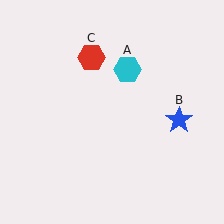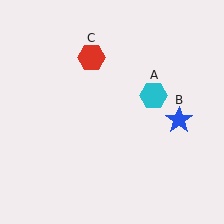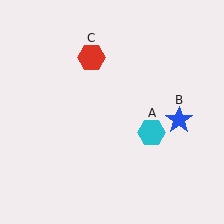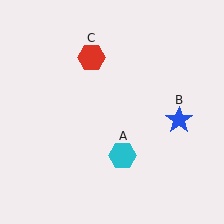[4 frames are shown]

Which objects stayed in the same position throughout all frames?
Blue star (object B) and red hexagon (object C) remained stationary.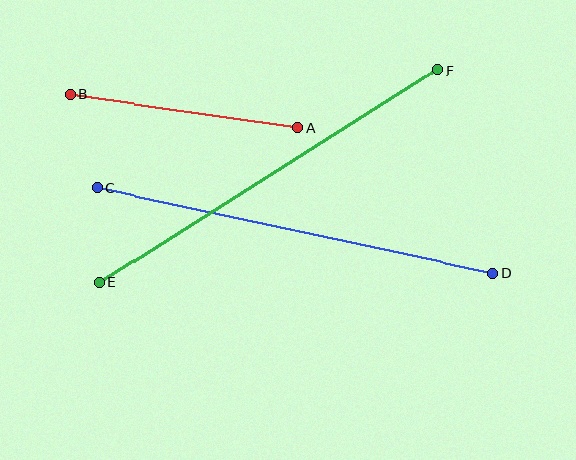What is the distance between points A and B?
The distance is approximately 230 pixels.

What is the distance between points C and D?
The distance is approximately 404 pixels.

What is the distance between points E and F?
The distance is approximately 399 pixels.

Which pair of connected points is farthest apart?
Points C and D are farthest apart.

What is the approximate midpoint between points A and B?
The midpoint is at approximately (184, 111) pixels.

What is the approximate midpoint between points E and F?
The midpoint is at approximately (268, 176) pixels.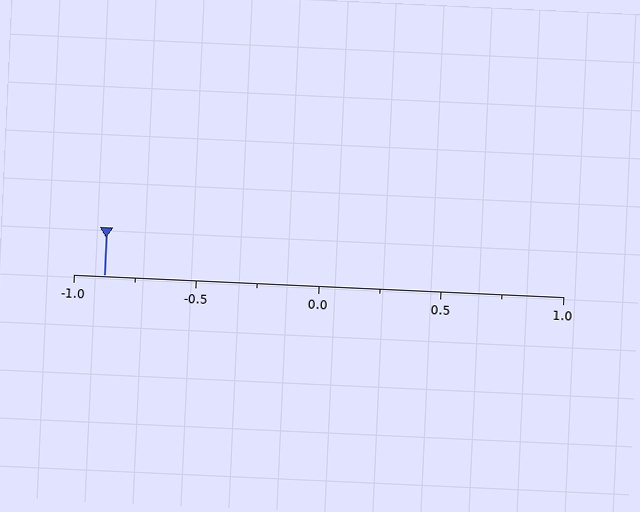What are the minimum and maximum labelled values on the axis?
The axis runs from -1.0 to 1.0.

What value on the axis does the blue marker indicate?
The marker indicates approximately -0.88.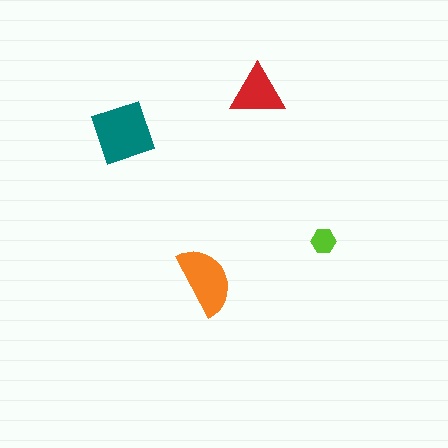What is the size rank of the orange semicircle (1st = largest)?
2nd.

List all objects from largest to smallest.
The teal diamond, the orange semicircle, the red triangle, the lime hexagon.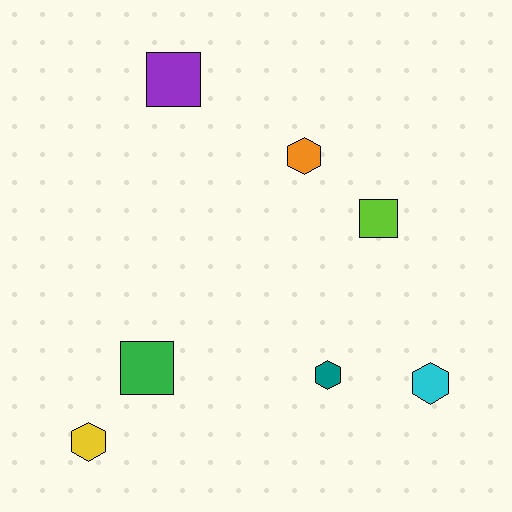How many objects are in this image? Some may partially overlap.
There are 7 objects.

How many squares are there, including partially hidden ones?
There are 3 squares.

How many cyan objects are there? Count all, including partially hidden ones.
There is 1 cyan object.